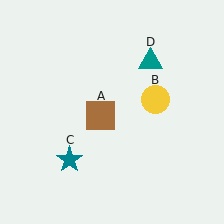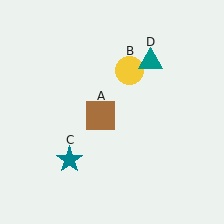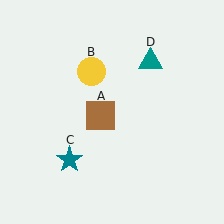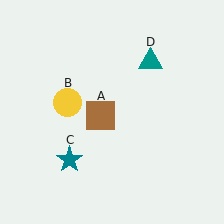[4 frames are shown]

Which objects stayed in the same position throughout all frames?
Brown square (object A) and teal star (object C) and teal triangle (object D) remained stationary.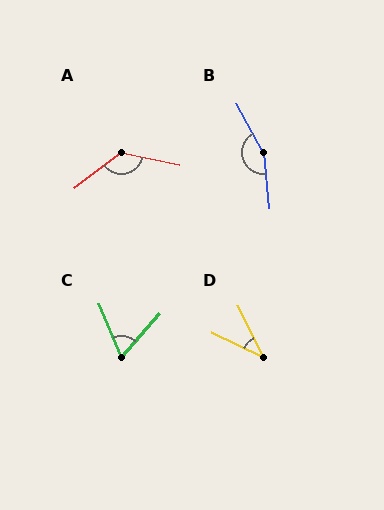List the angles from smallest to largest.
D (38°), C (64°), A (131°), B (158°).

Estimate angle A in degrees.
Approximately 131 degrees.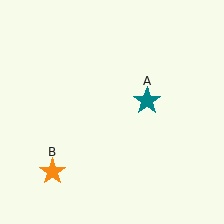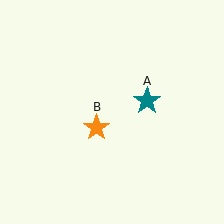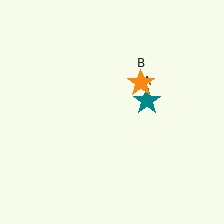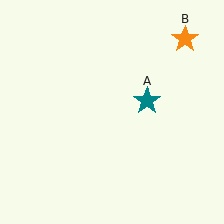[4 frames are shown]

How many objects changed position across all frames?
1 object changed position: orange star (object B).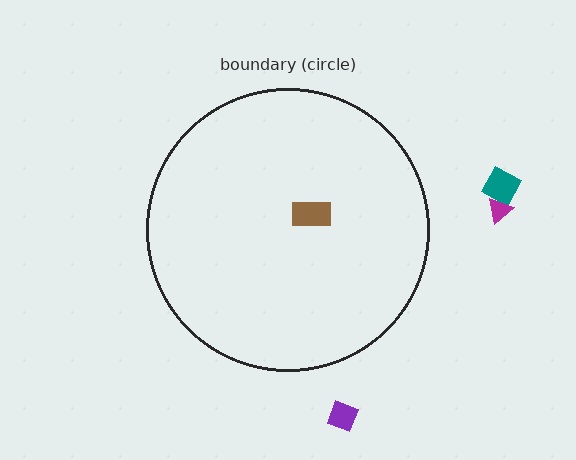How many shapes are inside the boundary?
1 inside, 3 outside.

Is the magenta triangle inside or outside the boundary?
Outside.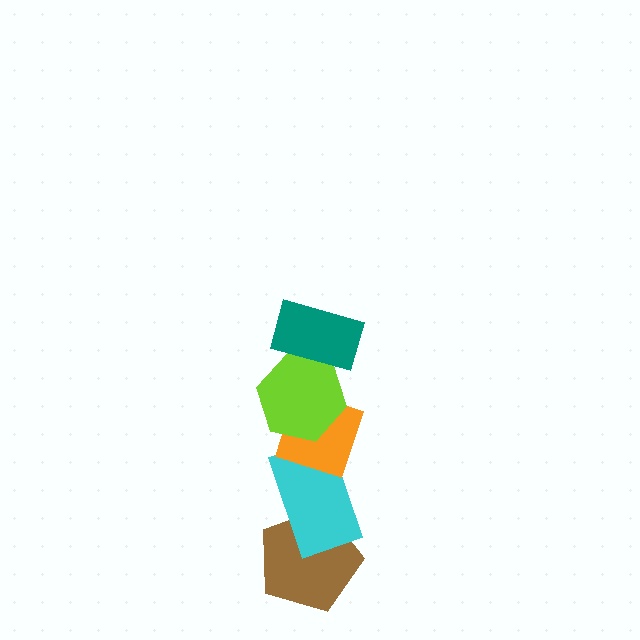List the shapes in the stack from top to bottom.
From top to bottom: the teal rectangle, the lime hexagon, the orange diamond, the cyan rectangle, the brown pentagon.